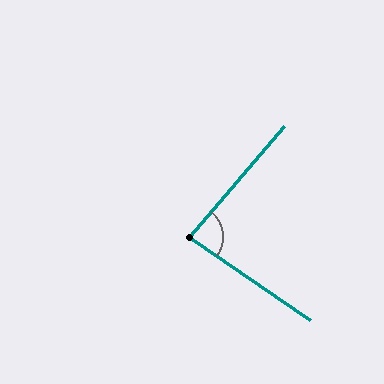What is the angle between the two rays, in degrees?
Approximately 84 degrees.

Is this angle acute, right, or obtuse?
It is acute.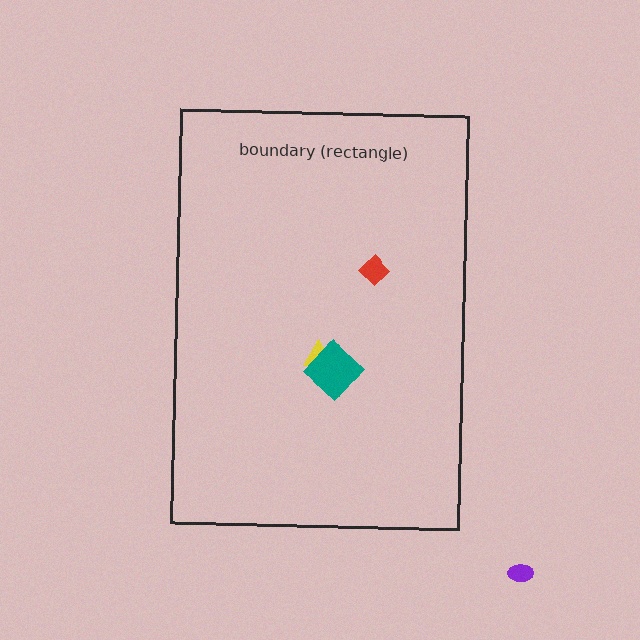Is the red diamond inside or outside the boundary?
Inside.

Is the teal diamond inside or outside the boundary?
Inside.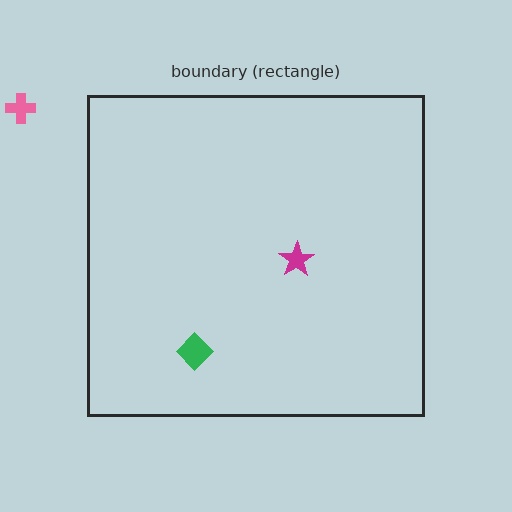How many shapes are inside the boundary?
2 inside, 1 outside.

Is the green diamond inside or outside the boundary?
Inside.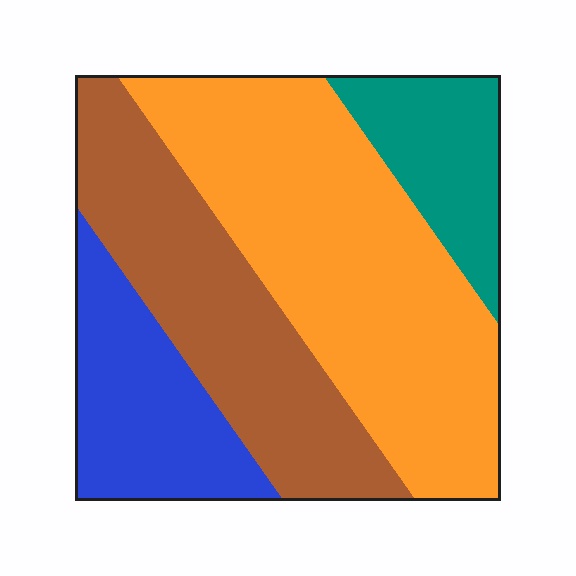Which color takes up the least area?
Teal, at roughly 10%.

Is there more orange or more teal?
Orange.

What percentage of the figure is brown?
Brown covers 28% of the figure.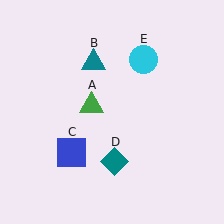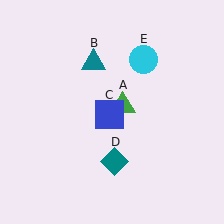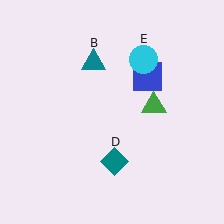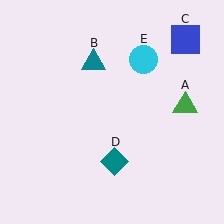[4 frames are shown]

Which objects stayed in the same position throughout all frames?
Teal triangle (object B) and teal diamond (object D) and cyan circle (object E) remained stationary.